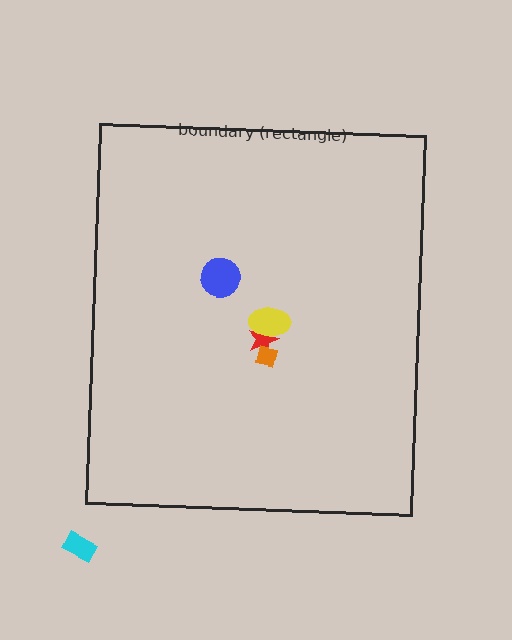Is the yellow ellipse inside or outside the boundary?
Inside.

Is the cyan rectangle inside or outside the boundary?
Outside.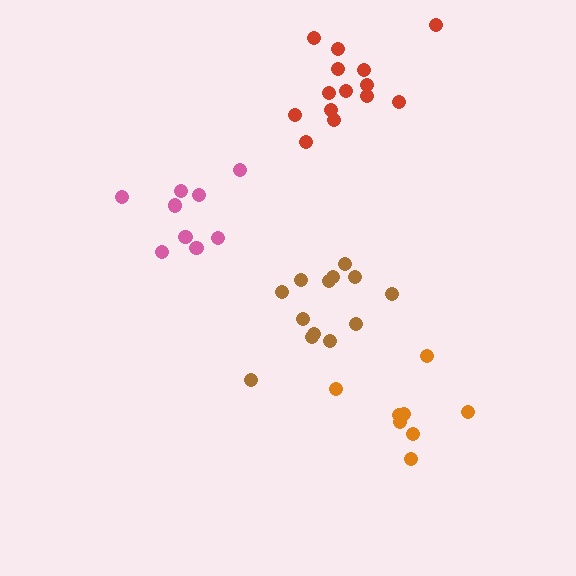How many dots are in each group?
Group 1: 13 dots, Group 2: 8 dots, Group 3: 9 dots, Group 4: 14 dots (44 total).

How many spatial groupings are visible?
There are 4 spatial groupings.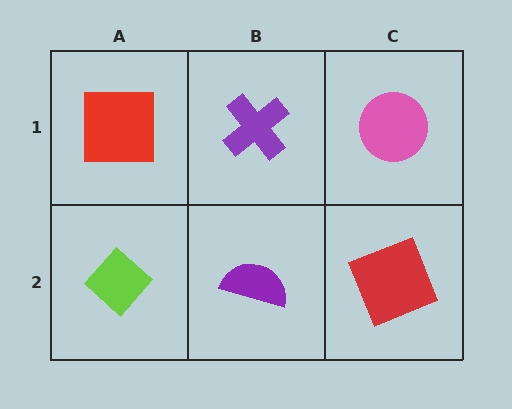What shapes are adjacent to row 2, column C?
A pink circle (row 1, column C), a purple semicircle (row 2, column B).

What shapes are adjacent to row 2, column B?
A purple cross (row 1, column B), a lime diamond (row 2, column A), a red square (row 2, column C).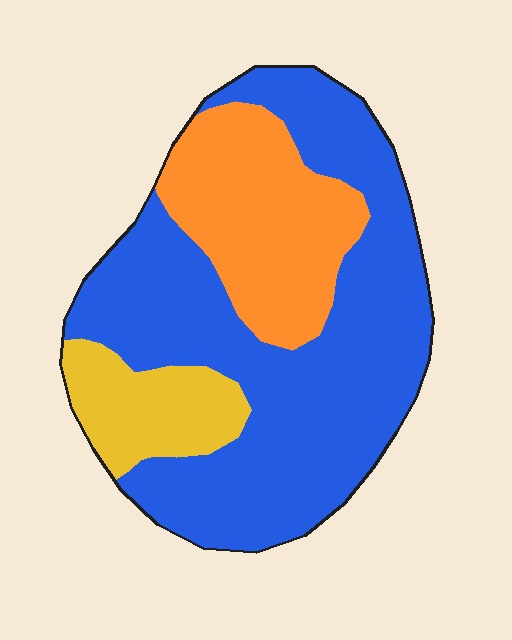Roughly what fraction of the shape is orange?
Orange takes up between a sixth and a third of the shape.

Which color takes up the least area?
Yellow, at roughly 15%.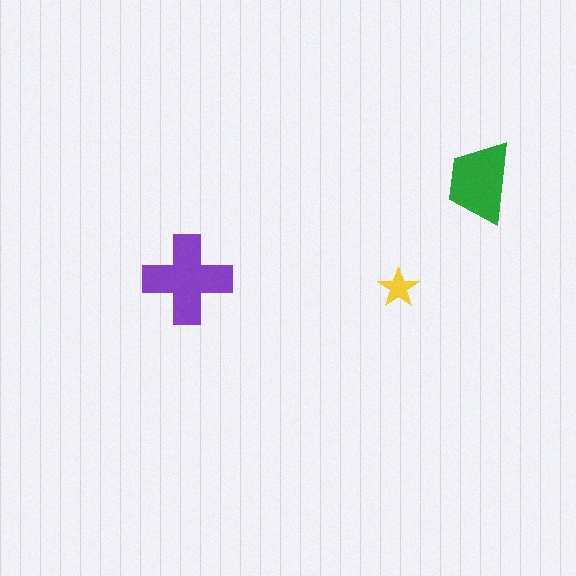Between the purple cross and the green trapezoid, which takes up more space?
The purple cross.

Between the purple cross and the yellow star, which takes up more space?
The purple cross.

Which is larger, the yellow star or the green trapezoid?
The green trapezoid.